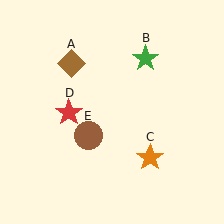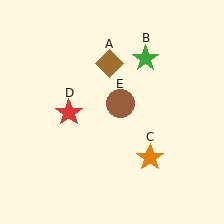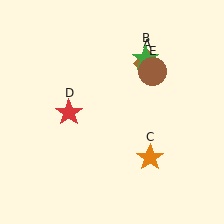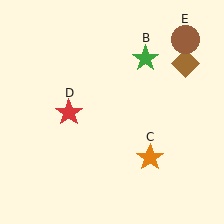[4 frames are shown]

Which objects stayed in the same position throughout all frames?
Green star (object B) and orange star (object C) and red star (object D) remained stationary.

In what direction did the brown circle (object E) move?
The brown circle (object E) moved up and to the right.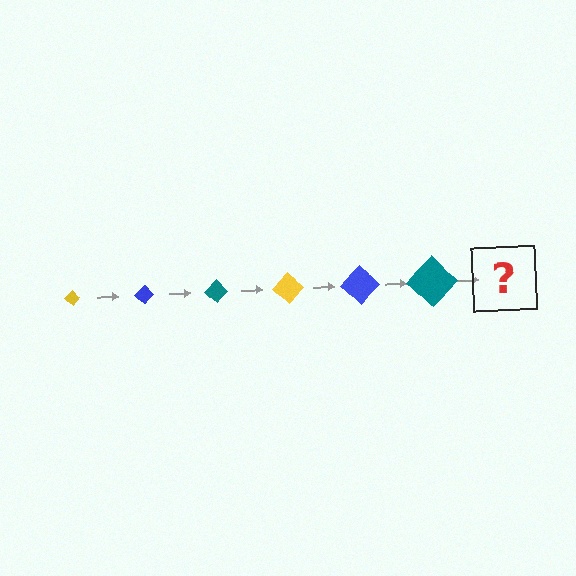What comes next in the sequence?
The next element should be a yellow diamond, larger than the previous one.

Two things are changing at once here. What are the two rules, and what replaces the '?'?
The two rules are that the diamond grows larger each step and the color cycles through yellow, blue, and teal. The '?' should be a yellow diamond, larger than the previous one.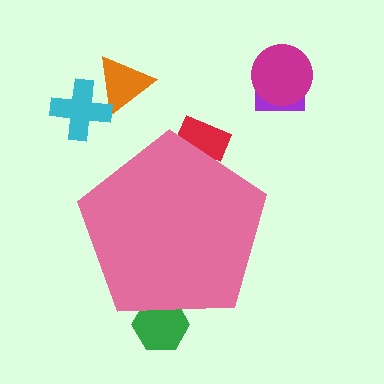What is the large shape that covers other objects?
A pink pentagon.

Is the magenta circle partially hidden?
No, the magenta circle is fully visible.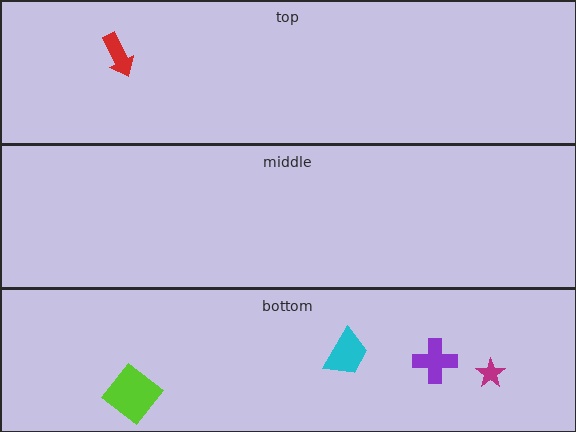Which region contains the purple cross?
The bottom region.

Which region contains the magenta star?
The bottom region.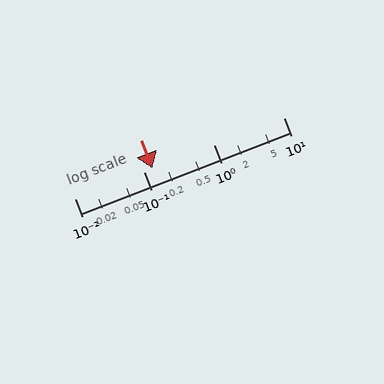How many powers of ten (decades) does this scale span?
The scale spans 3 decades, from 0.01 to 10.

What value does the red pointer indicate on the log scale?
The pointer indicates approximately 0.13.